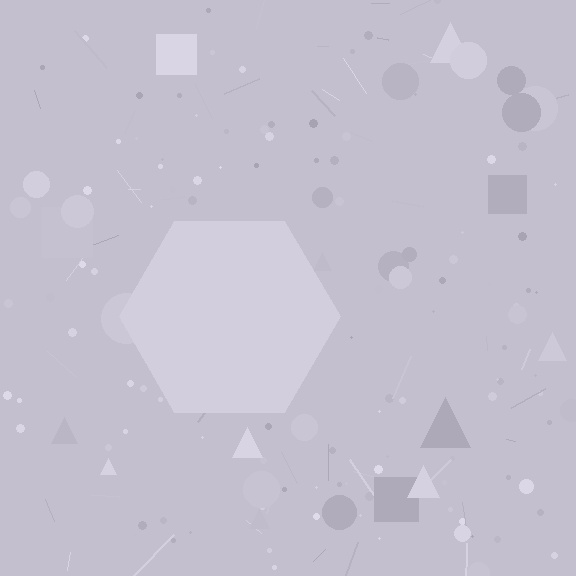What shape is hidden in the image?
A hexagon is hidden in the image.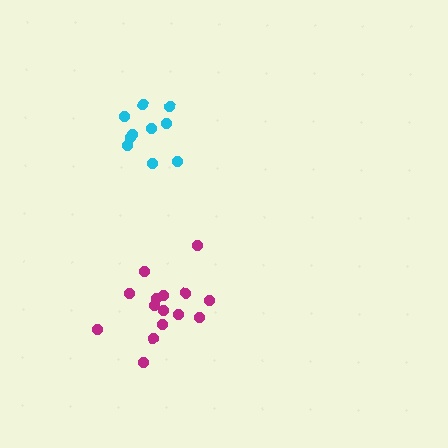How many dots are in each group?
Group 1: 15 dots, Group 2: 10 dots (25 total).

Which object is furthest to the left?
The cyan cluster is leftmost.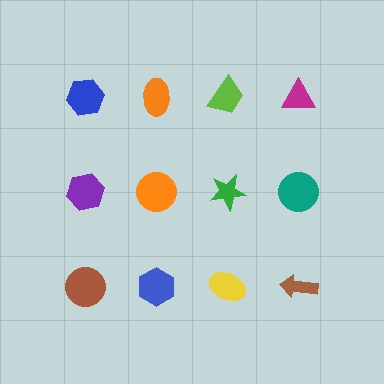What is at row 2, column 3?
A green star.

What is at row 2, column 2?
An orange circle.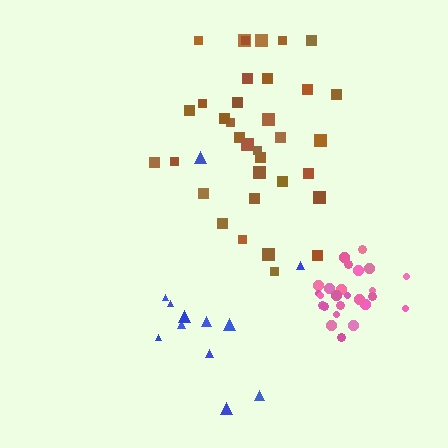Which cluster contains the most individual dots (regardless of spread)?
Brown (35).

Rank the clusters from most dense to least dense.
pink, brown, blue.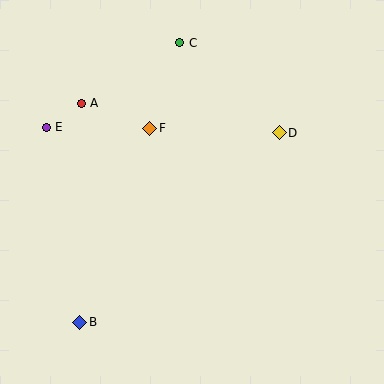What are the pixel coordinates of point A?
Point A is at (81, 103).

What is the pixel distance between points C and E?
The distance between C and E is 158 pixels.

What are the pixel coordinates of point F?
Point F is at (150, 128).